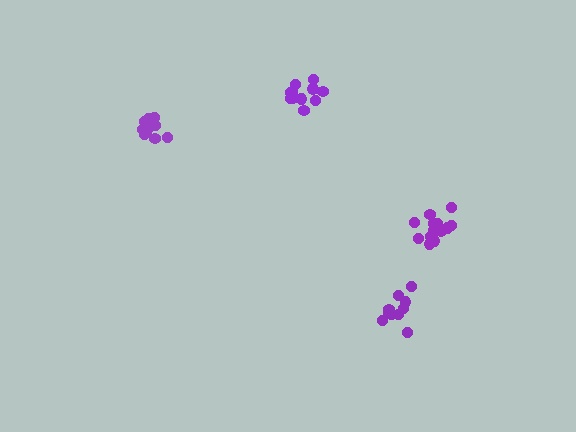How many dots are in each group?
Group 1: 13 dots, Group 2: 11 dots, Group 3: 10 dots, Group 4: 10 dots (44 total).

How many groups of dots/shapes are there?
There are 4 groups.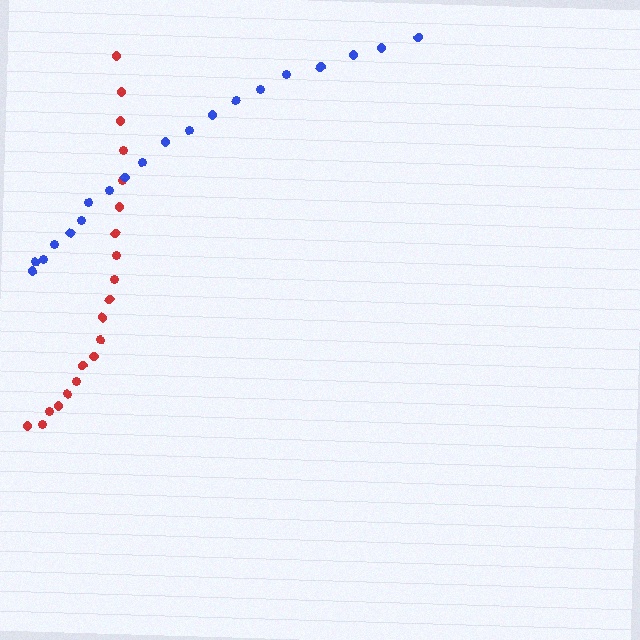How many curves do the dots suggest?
There are 2 distinct paths.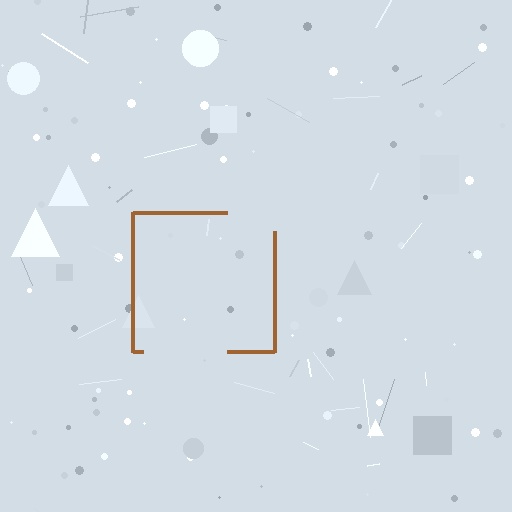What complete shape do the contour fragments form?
The contour fragments form a square.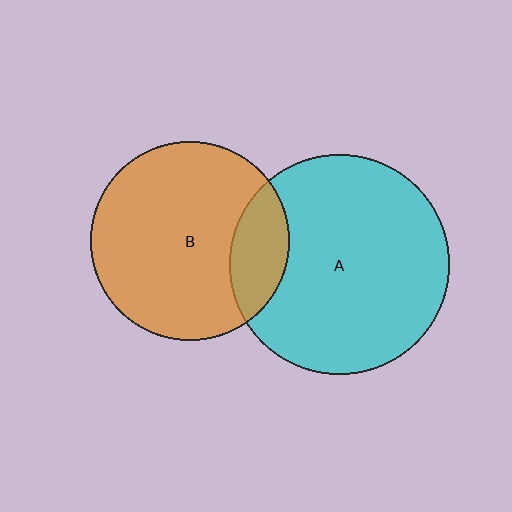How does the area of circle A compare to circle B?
Approximately 1.2 times.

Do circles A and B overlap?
Yes.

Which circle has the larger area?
Circle A (cyan).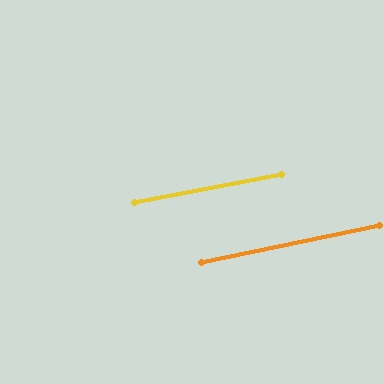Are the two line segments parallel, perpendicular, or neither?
Parallel — their directions differ by only 1.1°.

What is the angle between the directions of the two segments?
Approximately 1 degree.